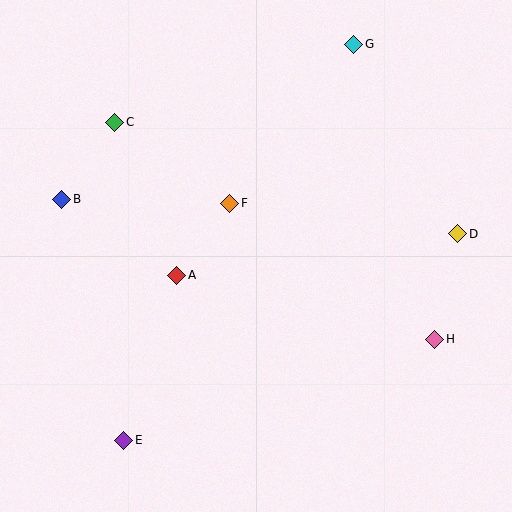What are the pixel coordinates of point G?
Point G is at (354, 44).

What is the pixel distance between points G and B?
The distance between G and B is 331 pixels.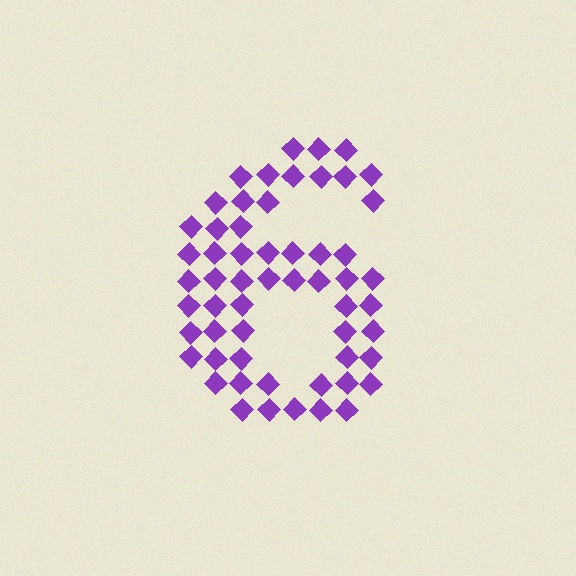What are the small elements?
The small elements are diamonds.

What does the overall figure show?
The overall figure shows the digit 6.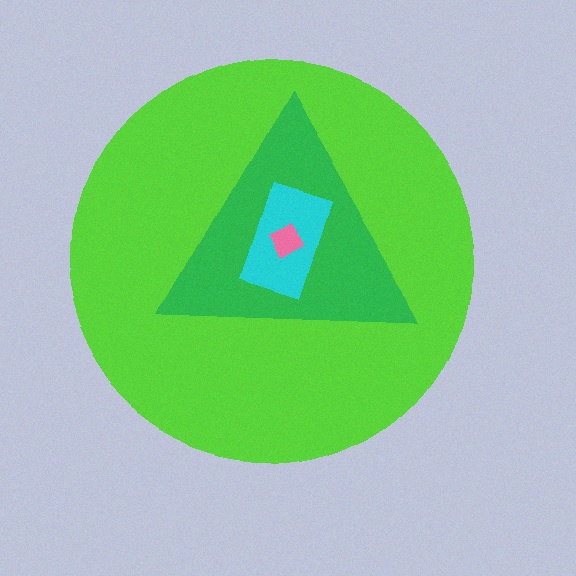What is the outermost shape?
The lime circle.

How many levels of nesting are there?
4.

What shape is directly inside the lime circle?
The green triangle.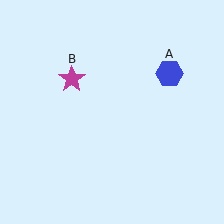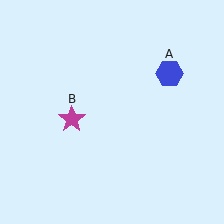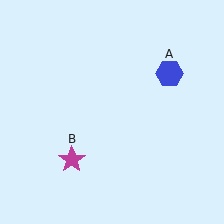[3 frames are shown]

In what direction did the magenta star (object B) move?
The magenta star (object B) moved down.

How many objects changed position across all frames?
1 object changed position: magenta star (object B).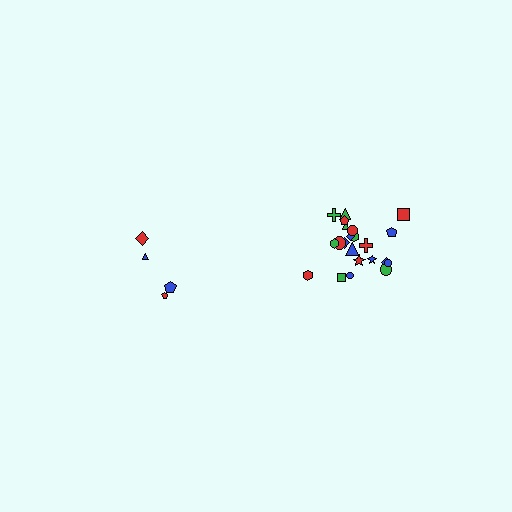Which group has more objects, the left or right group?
The right group.